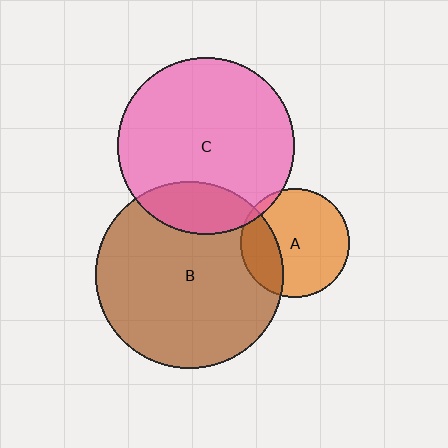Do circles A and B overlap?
Yes.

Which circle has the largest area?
Circle B (brown).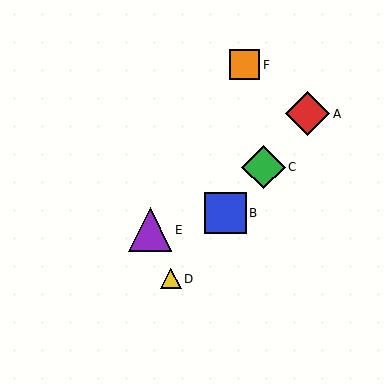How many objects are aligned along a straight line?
4 objects (A, B, C, D) are aligned along a straight line.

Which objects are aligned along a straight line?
Objects A, B, C, D are aligned along a straight line.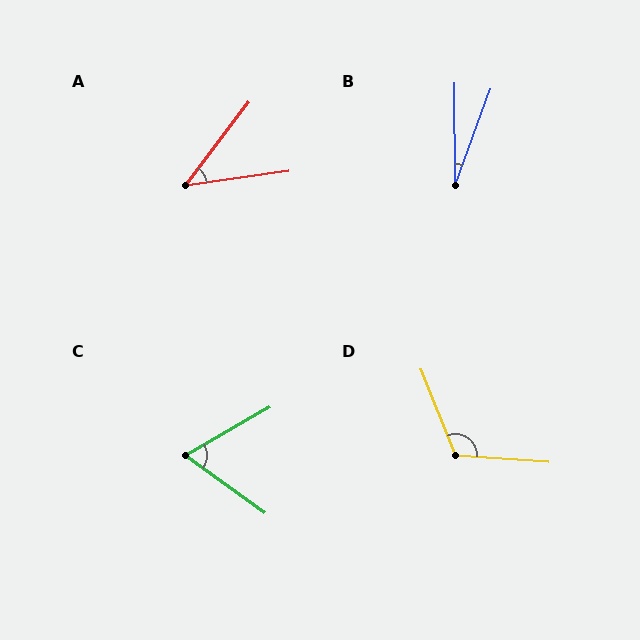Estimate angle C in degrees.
Approximately 66 degrees.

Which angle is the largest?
D, at approximately 115 degrees.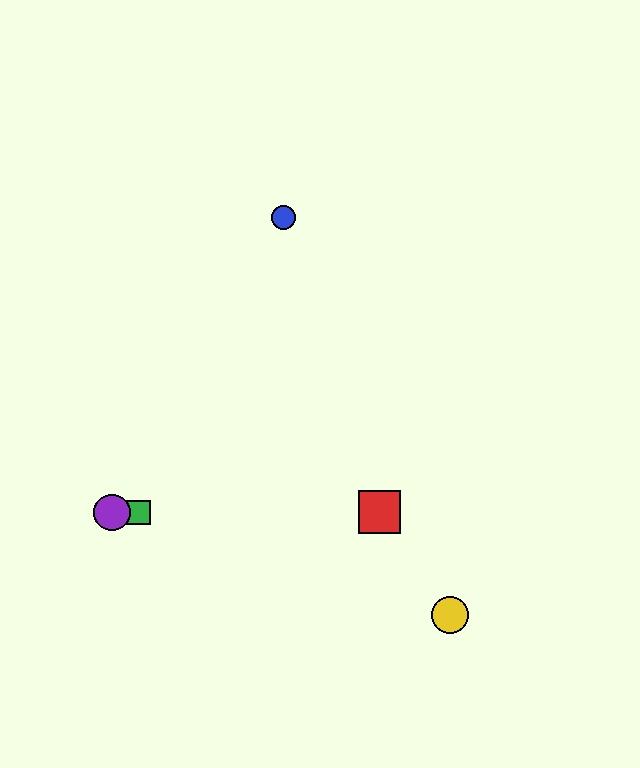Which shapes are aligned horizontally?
The red square, the green square, the purple circle are aligned horizontally.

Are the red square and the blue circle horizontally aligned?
No, the red square is at y≈512 and the blue circle is at y≈218.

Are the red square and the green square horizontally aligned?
Yes, both are at y≈512.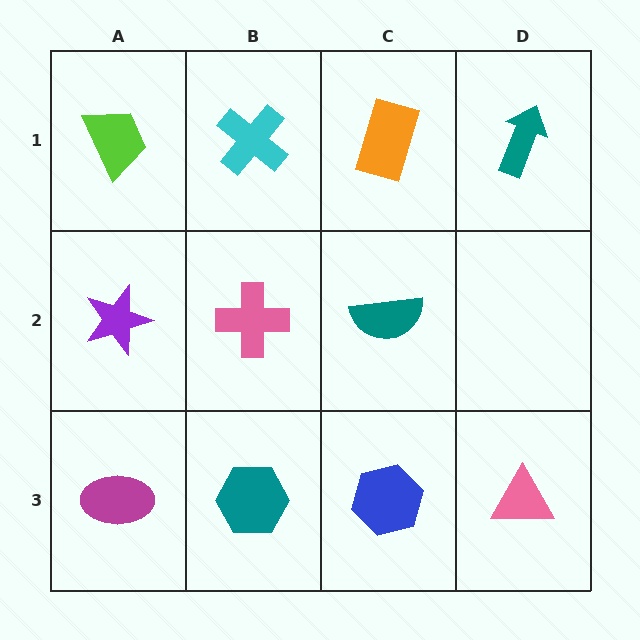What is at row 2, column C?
A teal semicircle.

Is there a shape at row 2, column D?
No, that cell is empty.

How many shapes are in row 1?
4 shapes.